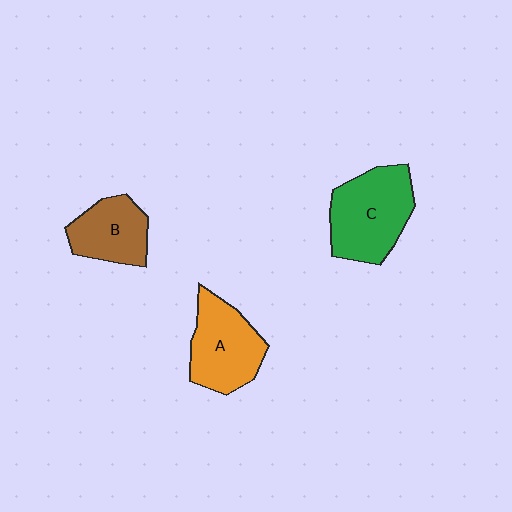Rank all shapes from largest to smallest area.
From largest to smallest: C (green), A (orange), B (brown).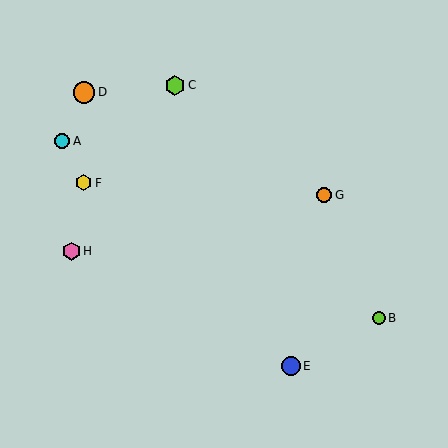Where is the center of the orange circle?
The center of the orange circle is at (324, 195).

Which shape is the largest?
The orange circle (labeled D) is the largest.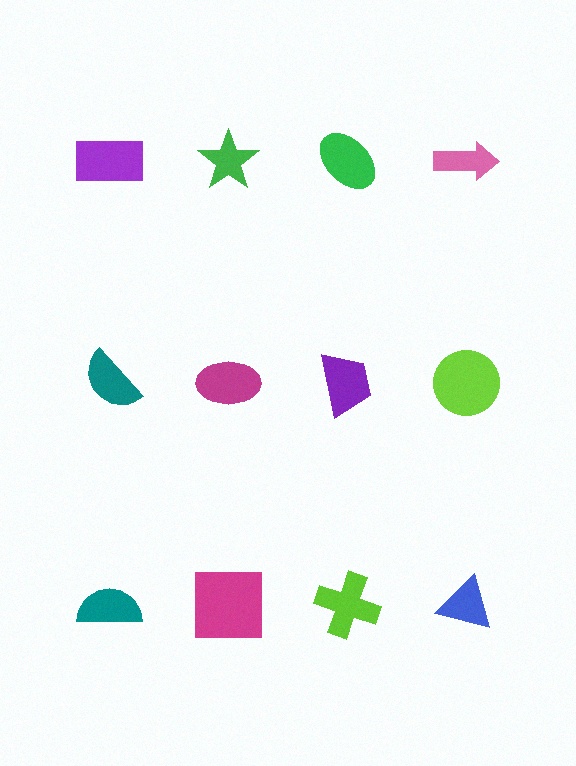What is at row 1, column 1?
A purple rectangle.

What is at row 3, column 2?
A magenta square.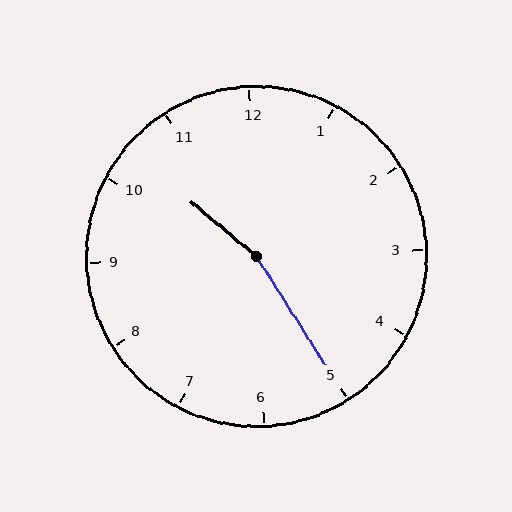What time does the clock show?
10:25.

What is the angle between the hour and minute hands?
Approximately 162 degrees.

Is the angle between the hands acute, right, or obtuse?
It is obtuse.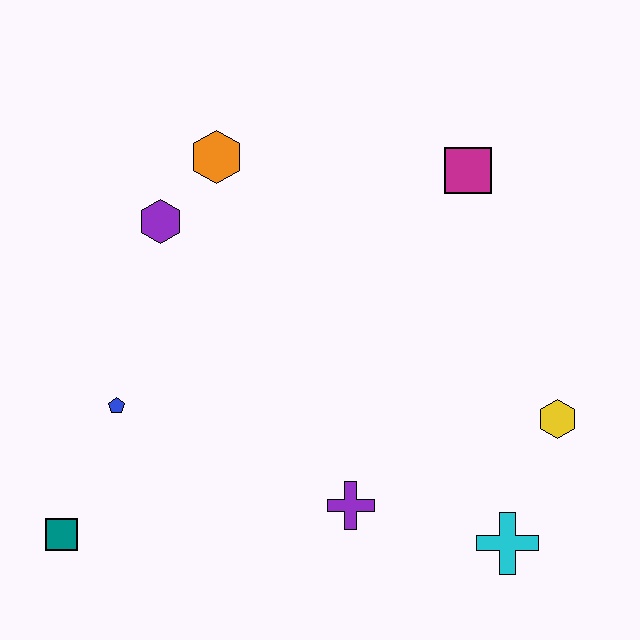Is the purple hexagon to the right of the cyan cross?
No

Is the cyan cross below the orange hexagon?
Yes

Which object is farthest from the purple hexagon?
The cyan cross is farthest from the purple hexagon.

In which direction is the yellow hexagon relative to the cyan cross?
The yellow hexagon is above the cyan cross.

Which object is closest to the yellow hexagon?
The cyan cross is closest to the yellow hexagon.